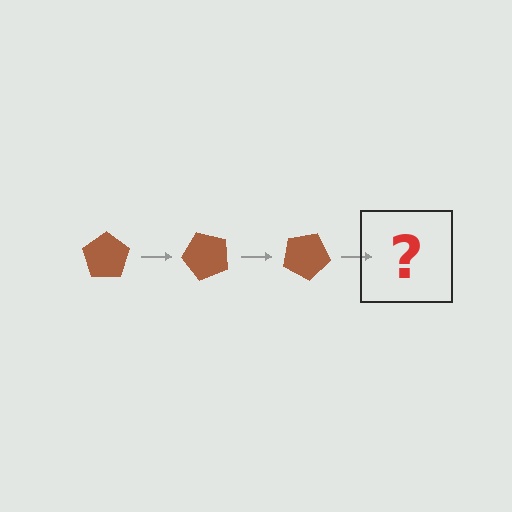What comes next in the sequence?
The next element should be a brown pentagon rotated 150 degrees.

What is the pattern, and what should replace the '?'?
The pattern is that the pentagon rotates 50 degrees each step. The '?' should be a brown pentagon rotated 150 degrees.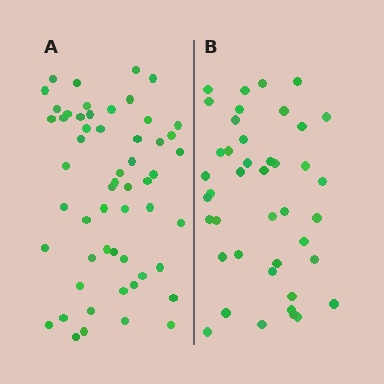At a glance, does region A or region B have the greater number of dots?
Region A (the left region) has more dots.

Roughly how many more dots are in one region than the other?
Region A has approximately 15 more dots than region B.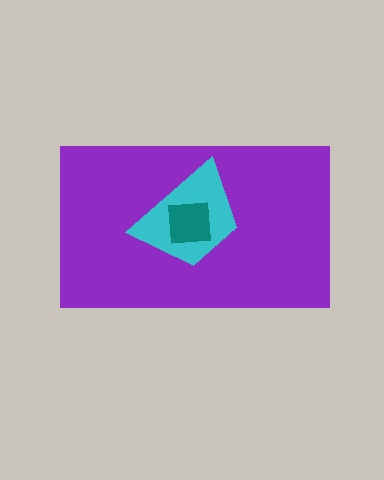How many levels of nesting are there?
3.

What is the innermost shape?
The teal square.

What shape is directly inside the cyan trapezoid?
The teal square.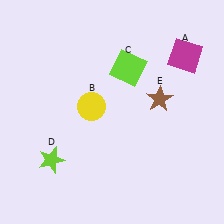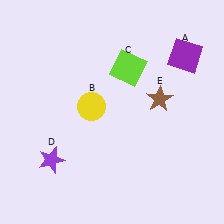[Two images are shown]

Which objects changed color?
A changed from magenta to purple. D changed from lime to purple.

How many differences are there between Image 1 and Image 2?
There are 2 differences between the two images.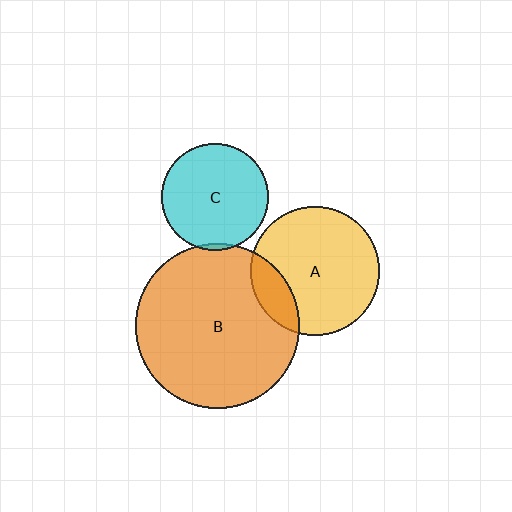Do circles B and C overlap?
Yes.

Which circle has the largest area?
Circle B (orange).